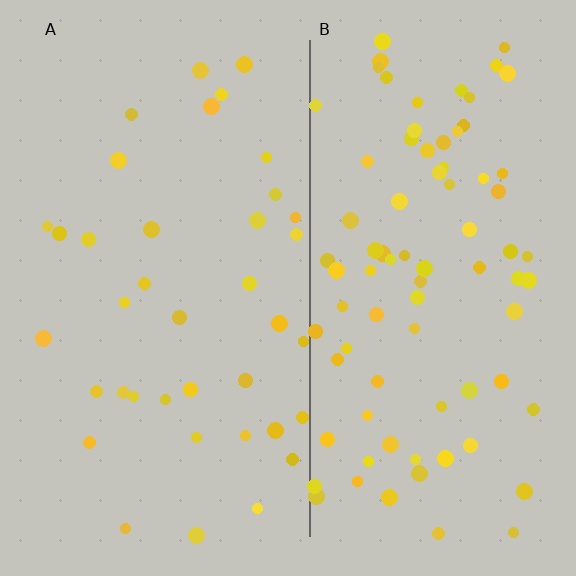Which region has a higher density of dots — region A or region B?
B (the right).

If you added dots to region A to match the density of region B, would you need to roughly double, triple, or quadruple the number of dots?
Approximately double.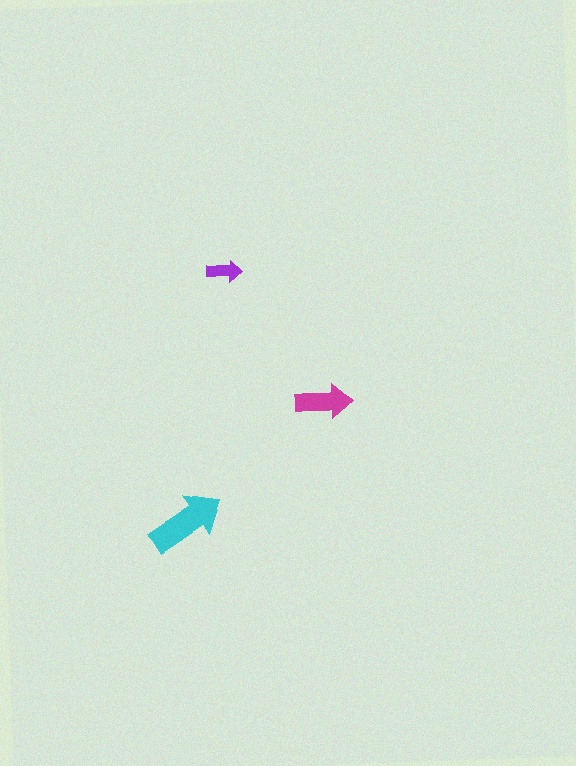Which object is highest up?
The purple arrow is topmost.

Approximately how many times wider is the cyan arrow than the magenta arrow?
About 1.5 times wider.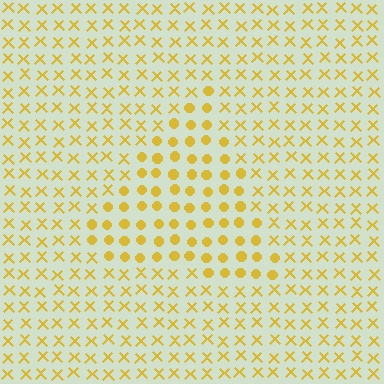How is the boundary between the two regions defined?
The boundary is defined by a change in element shape: circles inside vs. X marks outside. All elements share the same color and spacing.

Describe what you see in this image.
The image is filled with small yellow elements arranged in a uniform grid. A triangle-shaped region contains circles, while the surrounding area contains X marks. The boundary is defined purely by the change in element shape.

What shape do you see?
I see a triangle.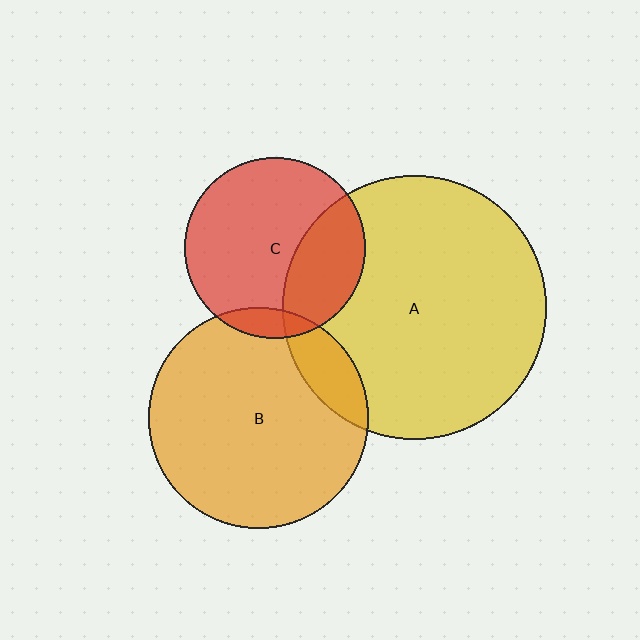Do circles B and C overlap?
Yes.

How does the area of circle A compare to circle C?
Approximately 2.1 times.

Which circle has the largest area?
Circle A (yellow).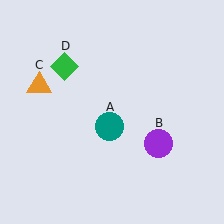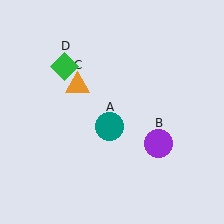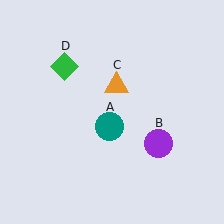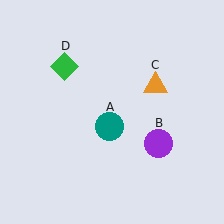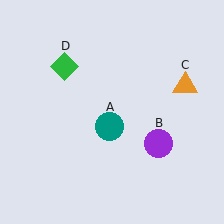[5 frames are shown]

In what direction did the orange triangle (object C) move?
The orange triangle (object C) moved right.